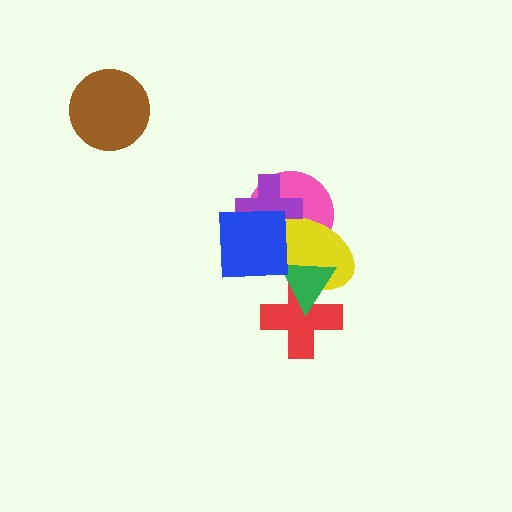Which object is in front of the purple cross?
The blue square is in front of the purple cross.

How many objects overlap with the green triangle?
3 objects overlap with the green triangle.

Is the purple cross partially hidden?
Yes, it is partially covered by another shape.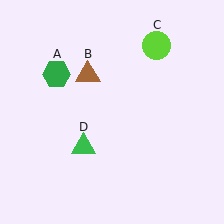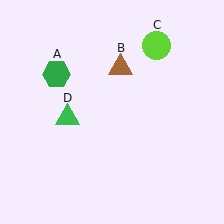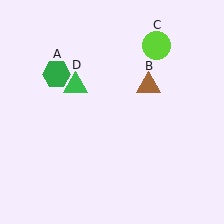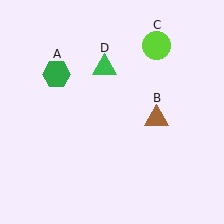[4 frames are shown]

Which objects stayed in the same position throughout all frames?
Green hexagon (object A) and lime circle (object C) remained stationary.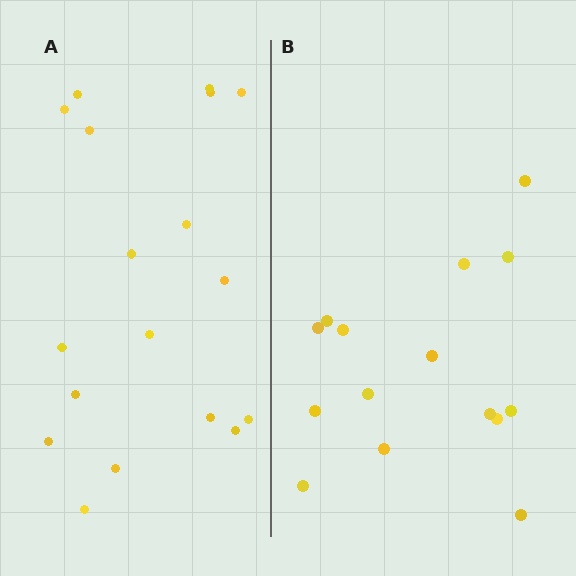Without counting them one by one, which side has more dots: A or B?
Region A (the left region) has more dots.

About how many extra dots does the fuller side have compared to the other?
Region A has just a few more — roughly 2 or 3 more dots than region B.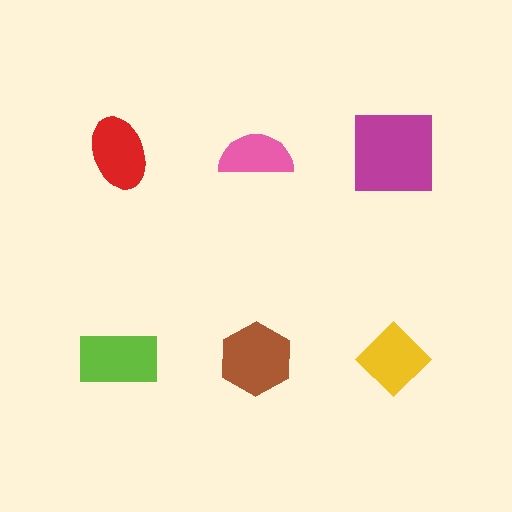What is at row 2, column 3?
A yellow diamond.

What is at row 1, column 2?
A pink semicircle.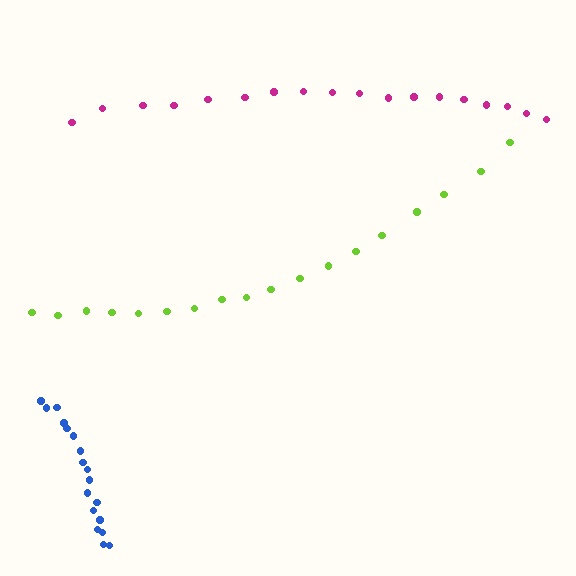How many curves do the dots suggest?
There are 3 distinct paths.